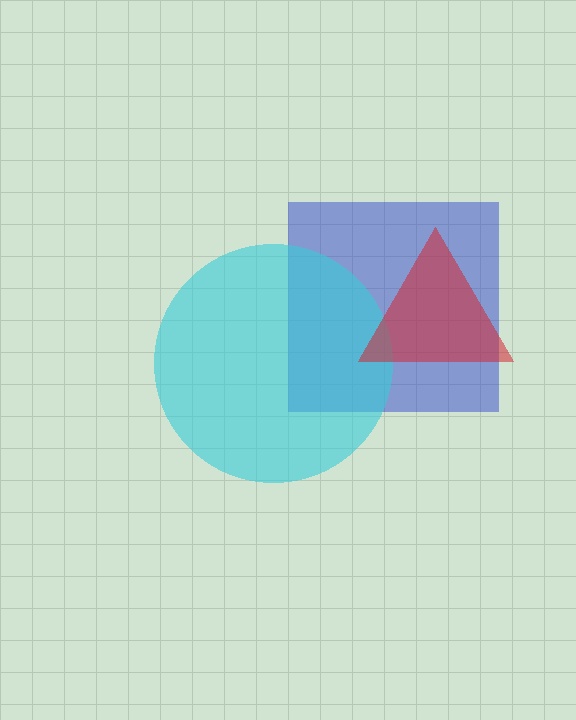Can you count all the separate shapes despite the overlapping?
Yes, there are 3 separate shapes.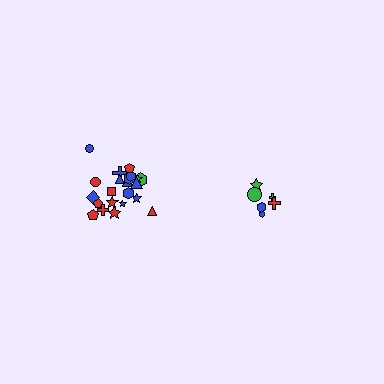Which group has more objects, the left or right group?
The left group.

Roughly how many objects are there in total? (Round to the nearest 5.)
Roughly 30 objects in total.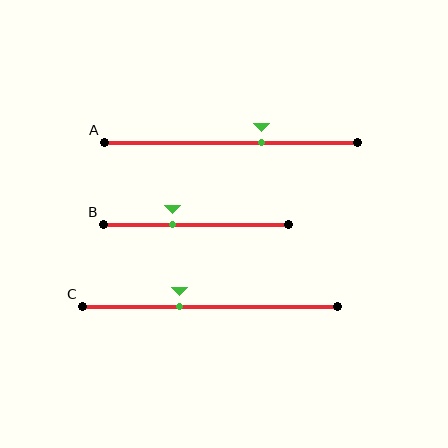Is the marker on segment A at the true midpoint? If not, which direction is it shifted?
No, the marker on segment A is shifted to the right by about 12% of the segment length.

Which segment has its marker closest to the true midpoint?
Segment C has its marker closest to the true midpoint.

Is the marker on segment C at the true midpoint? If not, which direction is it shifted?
No, the marker on segment C is shifted to the left by about 12% of the segment length.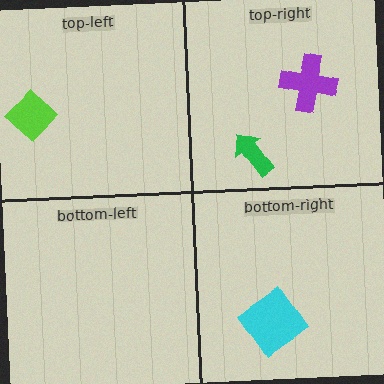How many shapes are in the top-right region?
2.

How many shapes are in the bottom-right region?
1.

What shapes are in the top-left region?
The lime diamond.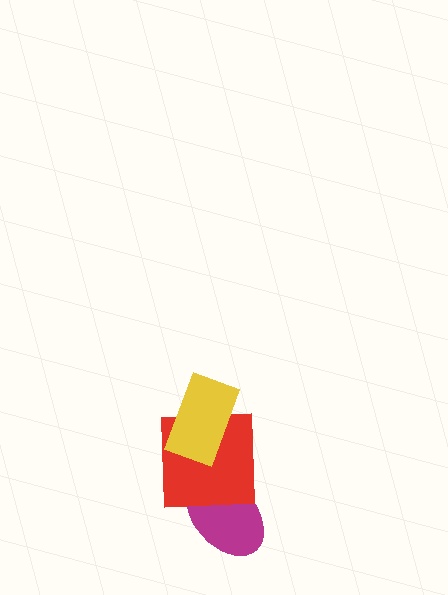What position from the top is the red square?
The red square is 2nd from the top.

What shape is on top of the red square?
The yellow rectangle is on top of the red square.